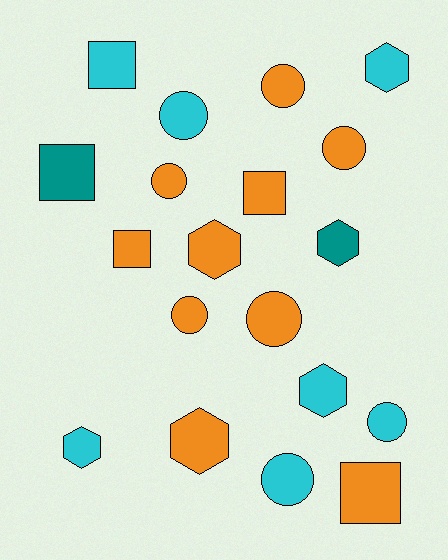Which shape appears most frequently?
Circle, with 8 objects.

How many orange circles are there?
There are 5 orange circles.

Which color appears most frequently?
Orange, with 10 objects.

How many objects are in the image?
There are 19 objects.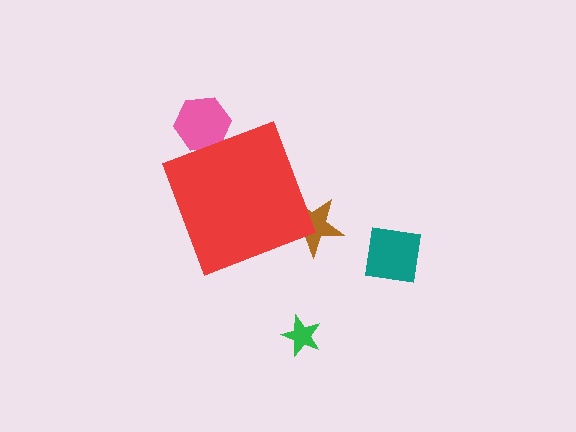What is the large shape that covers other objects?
A red diamond.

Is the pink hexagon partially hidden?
Yes, the pink hexagon is partially hidden behind the red diamond.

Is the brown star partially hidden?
Yes, the brown star is partially hidden behind the red diamond.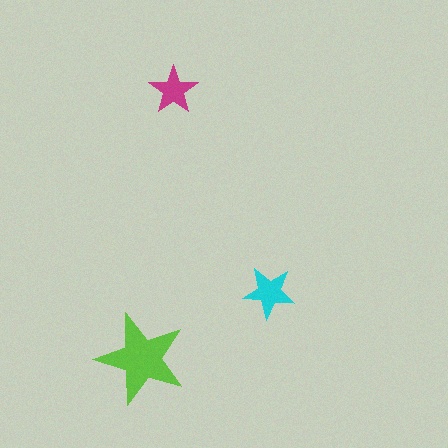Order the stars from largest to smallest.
the lime one, the cyan one, the magenta one.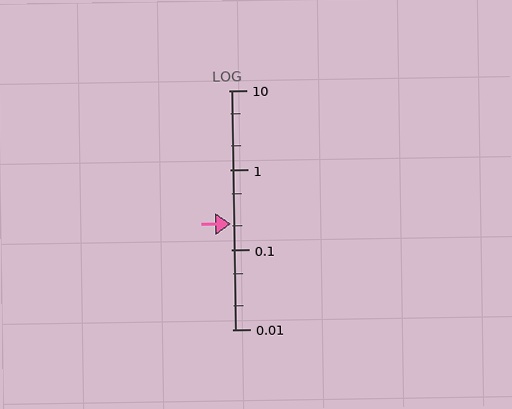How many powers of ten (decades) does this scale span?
The scale spans 3 decades, from 0.01 to 10.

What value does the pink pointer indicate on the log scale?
The pointer indicates approximately 0.21.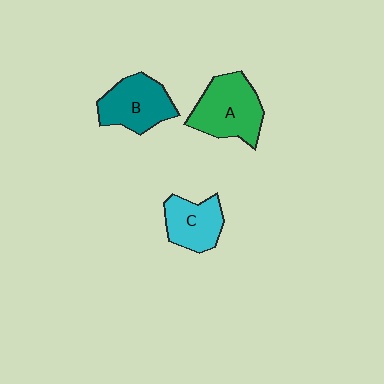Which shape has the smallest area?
Shape C (cyan).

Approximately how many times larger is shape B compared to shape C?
Approximately 1.2 times.